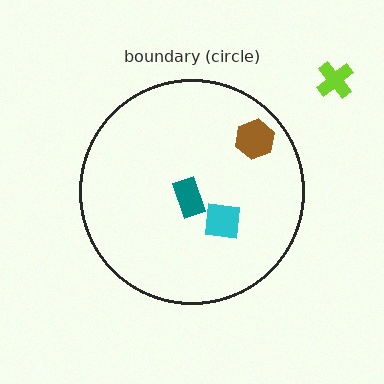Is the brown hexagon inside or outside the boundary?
Inside.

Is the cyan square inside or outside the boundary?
Inside.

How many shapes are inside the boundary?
3 inside, 1 outside.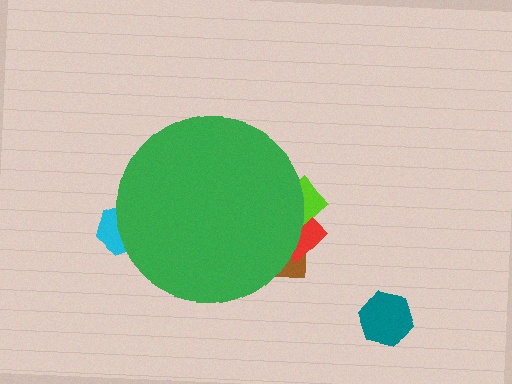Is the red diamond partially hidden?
Yes, the red diamond is partially hidden behind the green circle.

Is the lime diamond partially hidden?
Yes, the lime diamond is partially hidden behind the green circle.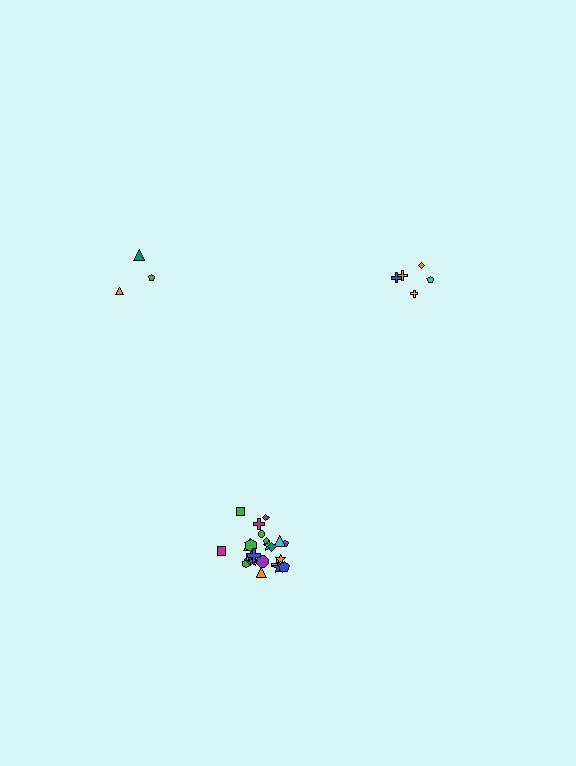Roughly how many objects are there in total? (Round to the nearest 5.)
Roughly 35 objects in total.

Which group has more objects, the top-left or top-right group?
The top-right group.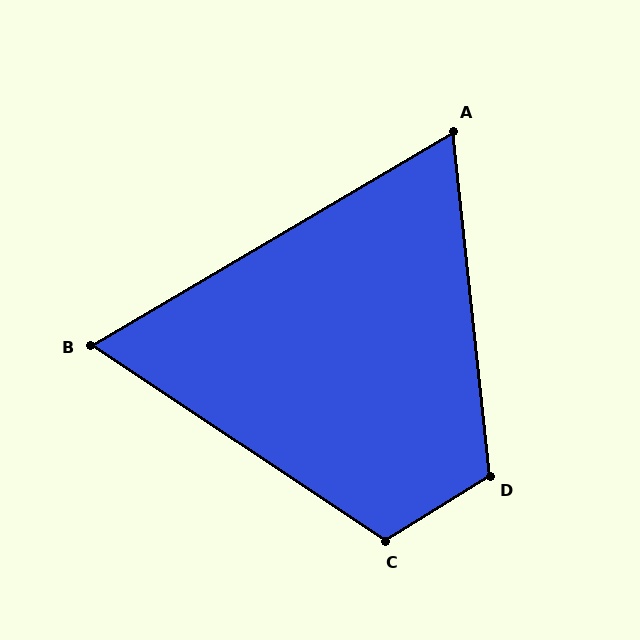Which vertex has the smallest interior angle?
B, at approximately 64 degrees.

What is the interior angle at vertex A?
Approximately 66 degrees (acute).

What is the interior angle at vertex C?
Approximately 114 degrees (obtuse).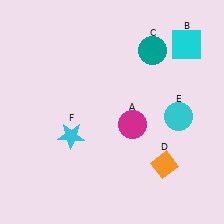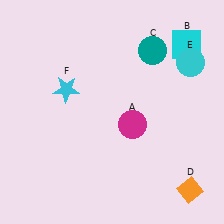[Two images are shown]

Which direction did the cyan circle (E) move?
The cyan circle (E) moved up.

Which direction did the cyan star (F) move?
The cyan star (F) moved up.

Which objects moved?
The objects that moved are: the orange diamond (D), the cyan circle (E), the cyan star (F).